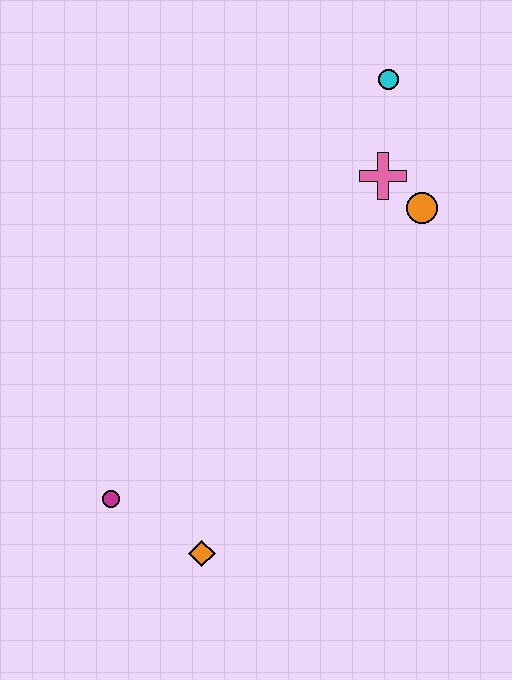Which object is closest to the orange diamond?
The magenta circle is closest to the orange diamond.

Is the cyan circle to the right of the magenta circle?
Yes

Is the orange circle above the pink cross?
No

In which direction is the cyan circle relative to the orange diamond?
The cyan circle is above the orange diamond.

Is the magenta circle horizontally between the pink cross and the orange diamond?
No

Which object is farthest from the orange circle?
The magenta circle is farthest from the orange circle.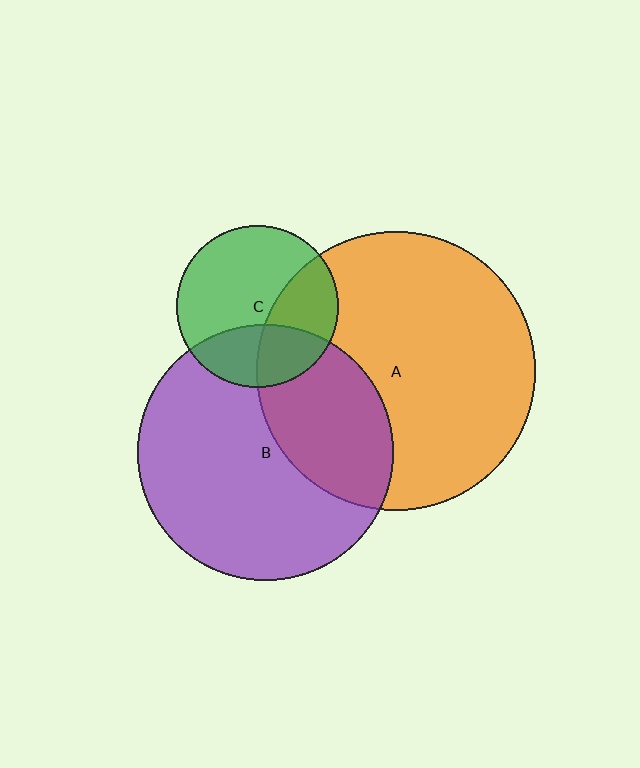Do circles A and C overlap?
Yes.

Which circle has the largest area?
Circle A (orange).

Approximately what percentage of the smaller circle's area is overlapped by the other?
Approximately 35%.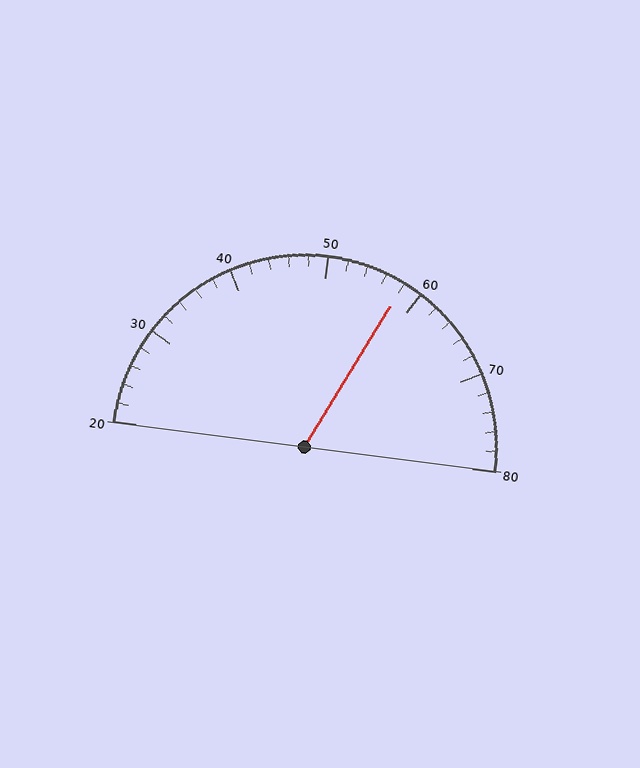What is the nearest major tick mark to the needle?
The nearest major tick mark is 60.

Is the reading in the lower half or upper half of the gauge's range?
The reading is in the upper half of the range (20 to 80).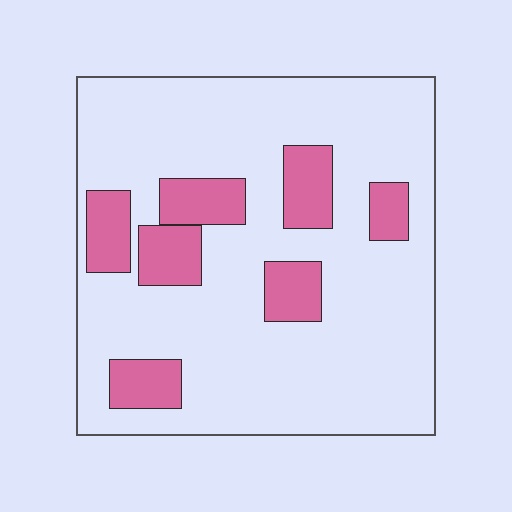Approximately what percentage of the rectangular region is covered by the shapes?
Approximately 20%.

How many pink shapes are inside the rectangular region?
7.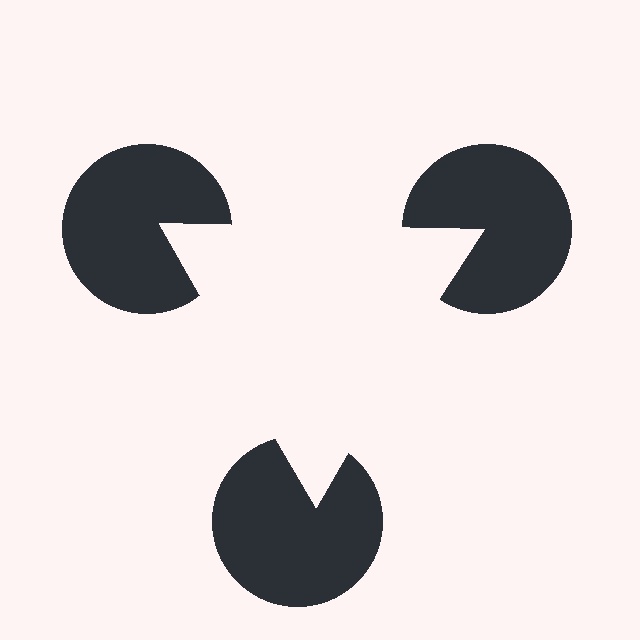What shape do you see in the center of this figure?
An illusory triangle — its edges are inferred from the aligned wedge cuts in the pac-man discs, not physically drawn.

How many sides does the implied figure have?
3 sides.